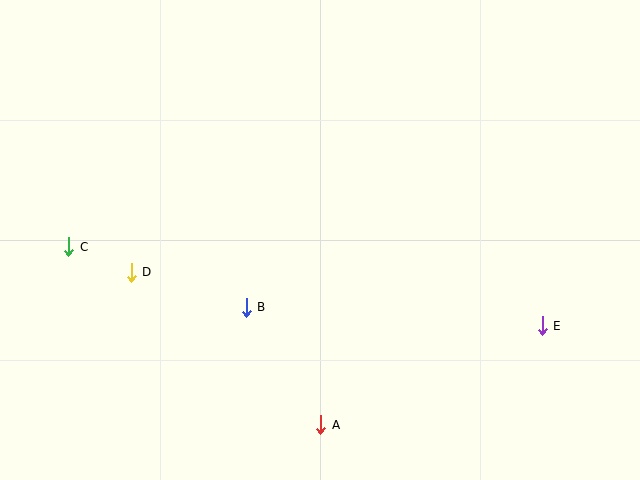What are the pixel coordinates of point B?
Point B is at (246, 307).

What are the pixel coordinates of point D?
Point D is at (131, 272).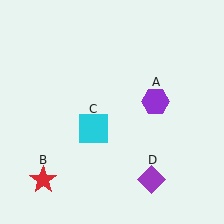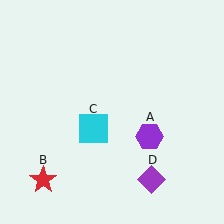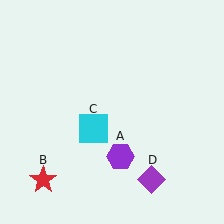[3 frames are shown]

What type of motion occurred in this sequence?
The purple hexagon (object A) rotated clockwise around the center of the scene.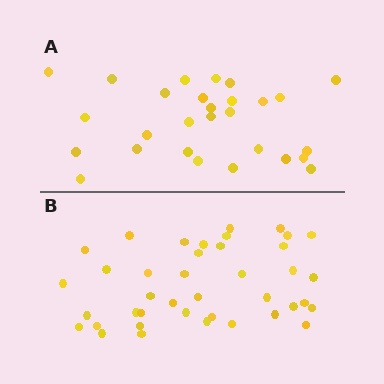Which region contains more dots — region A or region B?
Region B (the bottom region) has more dots.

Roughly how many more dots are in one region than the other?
Region B has roughly 12 or so more dots than region A.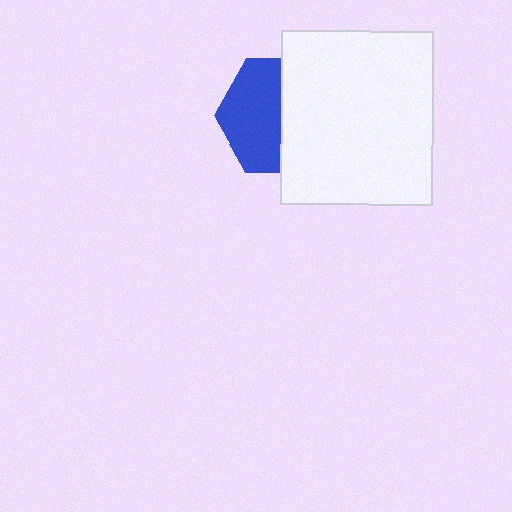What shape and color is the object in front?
The object in front is a white rectangle.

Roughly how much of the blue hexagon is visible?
About half of it is visible (roughly 51%).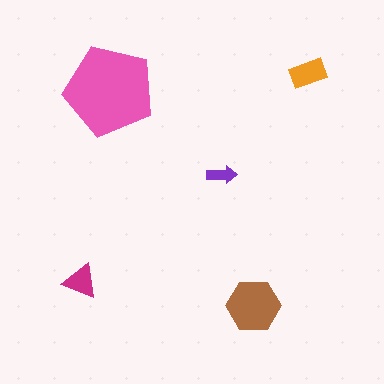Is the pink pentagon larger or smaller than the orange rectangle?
Larger.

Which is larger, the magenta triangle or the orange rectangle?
The orange rectangle.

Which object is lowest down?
The brown hexagon is bottommost.